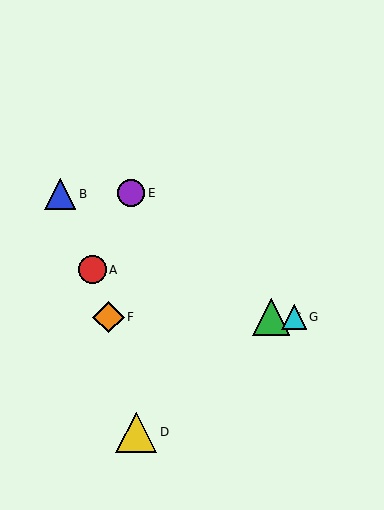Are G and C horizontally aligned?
Yes, both are at y≈317.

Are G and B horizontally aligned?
No, G is at y≈317 and B is at y≈194.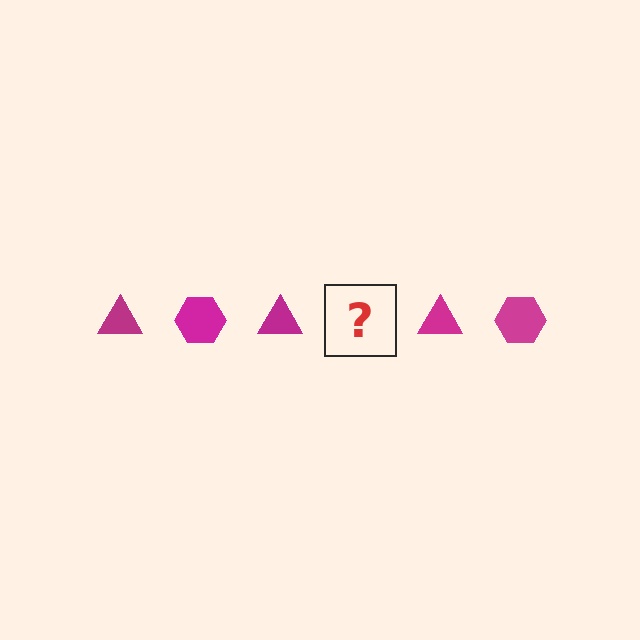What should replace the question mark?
The question mark should be replaced with a magenta hexagon.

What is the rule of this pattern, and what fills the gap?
The rule is that the pattern cycles through triangle, hexagon shapes in magenta. The gap should be filled with a magenta hexagon.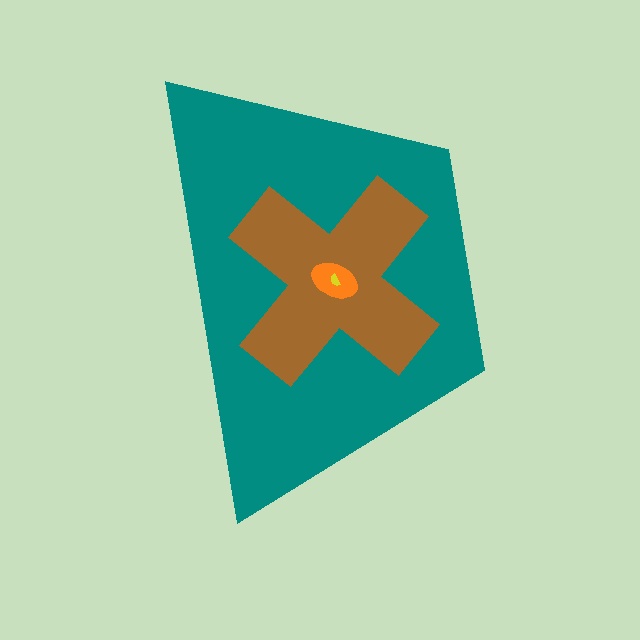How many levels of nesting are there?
4.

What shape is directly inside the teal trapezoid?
The brown cross.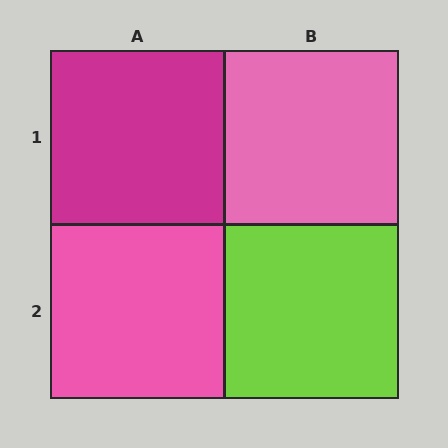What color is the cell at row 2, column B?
Lime.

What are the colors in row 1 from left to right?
Magenta, pink.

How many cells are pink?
2 cells are pink.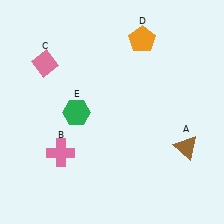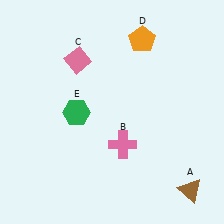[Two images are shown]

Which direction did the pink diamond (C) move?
The pink diamond (C) moved right.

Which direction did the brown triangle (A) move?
The brown triangle (A) moved down.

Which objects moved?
The objects that moved are: the brown triangle (A), the pink cross (B), the pink diamond (C).